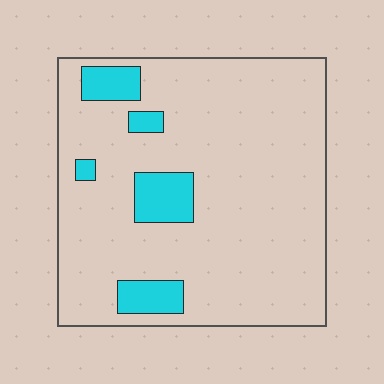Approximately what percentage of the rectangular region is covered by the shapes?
Approximately 10%.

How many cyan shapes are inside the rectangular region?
5.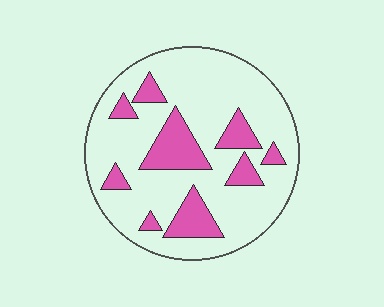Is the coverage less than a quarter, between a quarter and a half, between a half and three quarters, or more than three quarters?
Less than a quarter.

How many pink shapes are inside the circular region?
9.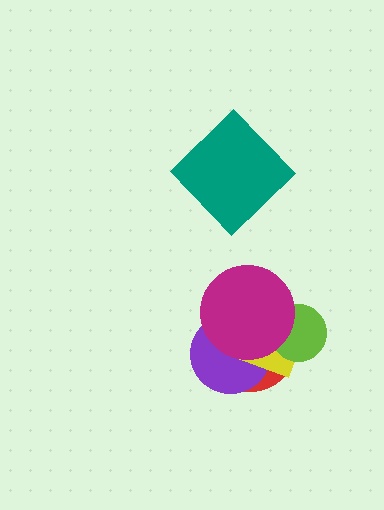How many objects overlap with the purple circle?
3 objects overlap with the purple circle.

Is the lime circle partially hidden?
Yes, it is partially covered by another shape.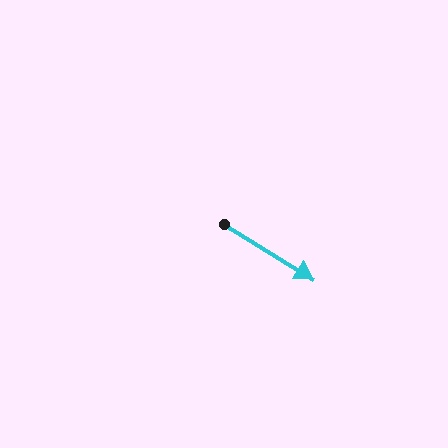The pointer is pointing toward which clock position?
Roughly 4 o'clock.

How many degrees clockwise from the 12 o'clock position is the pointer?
Approximately 122 degrees.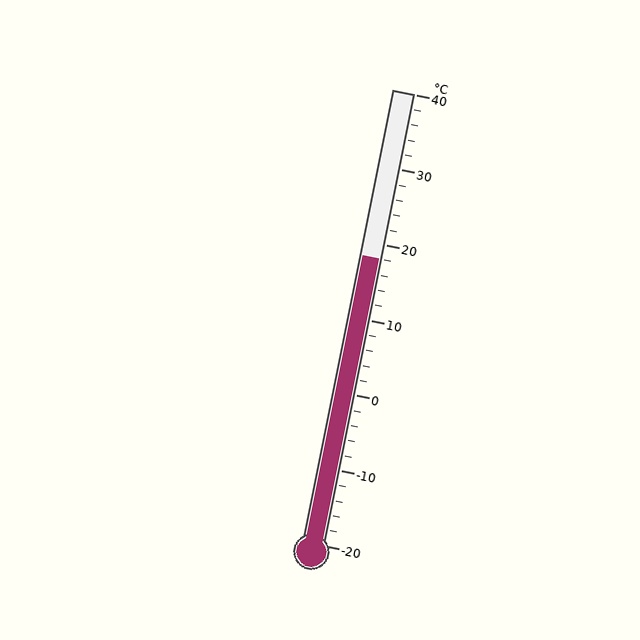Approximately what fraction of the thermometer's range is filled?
The thermometer is filled to approximately 65% of its range.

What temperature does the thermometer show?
The thermometer shows approximately 18°C.